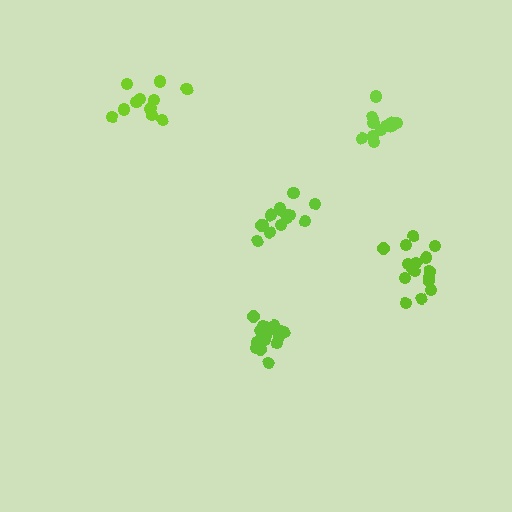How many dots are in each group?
Group 1: 17 dots, Group 2: 13 dots, Group 3: 11 dots, Group 4: 16 dots, Group 5: 11 dots (68 total).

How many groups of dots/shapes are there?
There are 5 groups.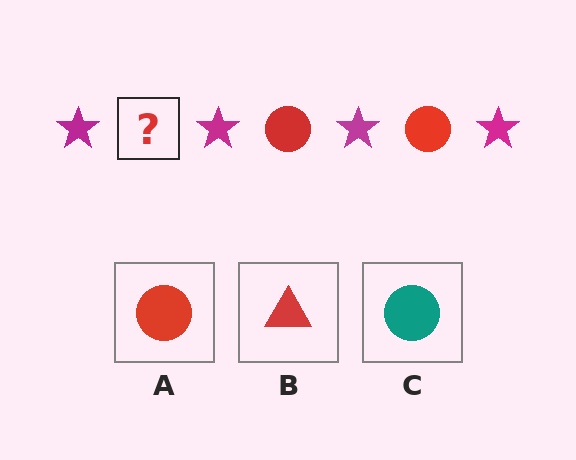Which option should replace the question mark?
Option A.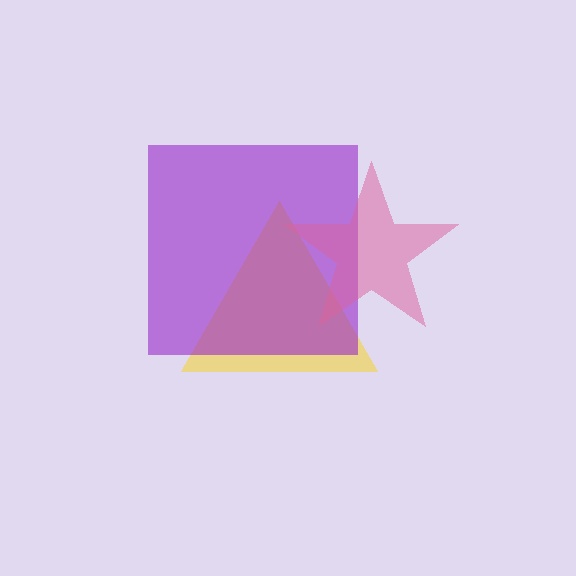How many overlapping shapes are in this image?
There are 3 overlapping shapes in the image.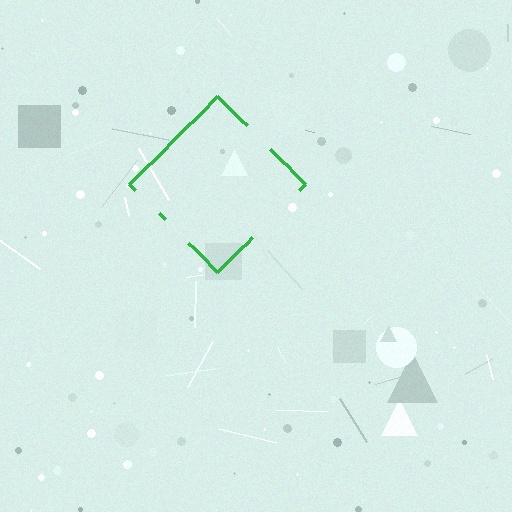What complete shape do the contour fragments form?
The contour fragments form a diamond.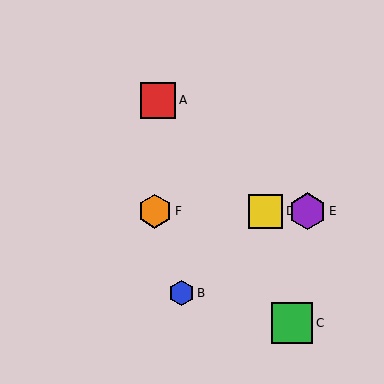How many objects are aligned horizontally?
3 objects (D, E, F) are aligned horizontally.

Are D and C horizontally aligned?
No, D is at y≈211 and C is at y≈323.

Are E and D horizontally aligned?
Yes, both are at y≈211.